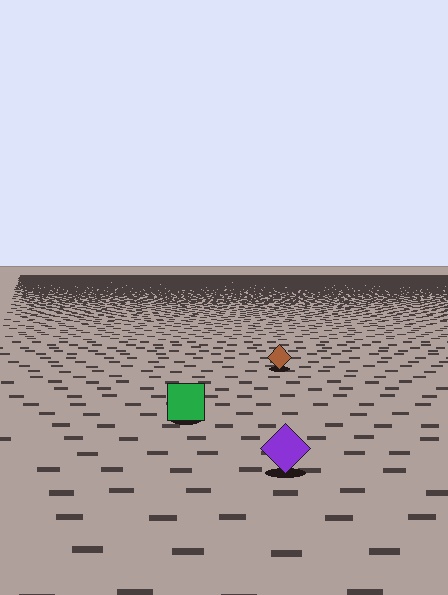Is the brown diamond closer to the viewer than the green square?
No. The green square is closer — you can tell from the texture gradient: the ground texture is coarser near it.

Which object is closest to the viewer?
The purple diamond is closest. The texture marks near it are larger and more spread out.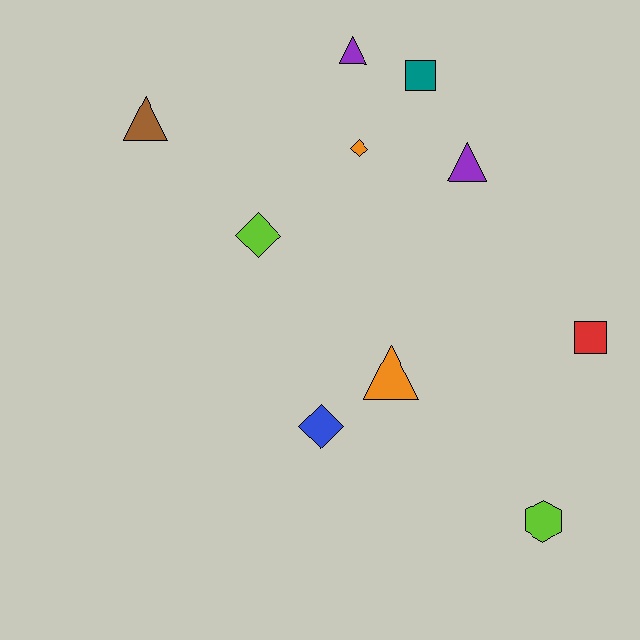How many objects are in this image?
There are 10 objects.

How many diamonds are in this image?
There are 3 diamonds.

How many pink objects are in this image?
There are no pink objects.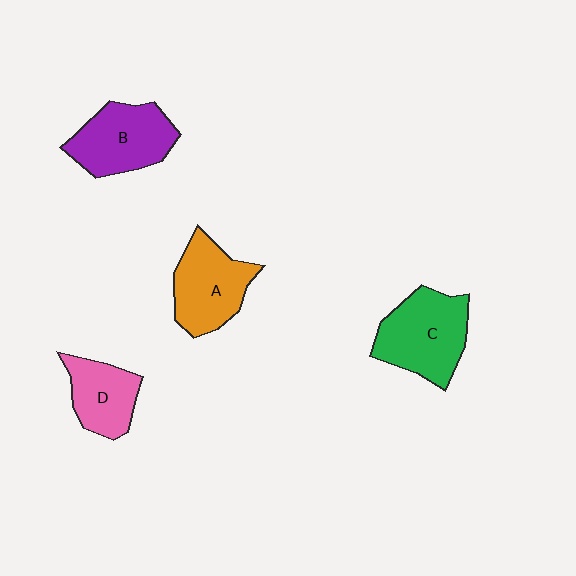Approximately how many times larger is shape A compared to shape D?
Approximately 1.3 times.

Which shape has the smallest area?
Shape D (pink).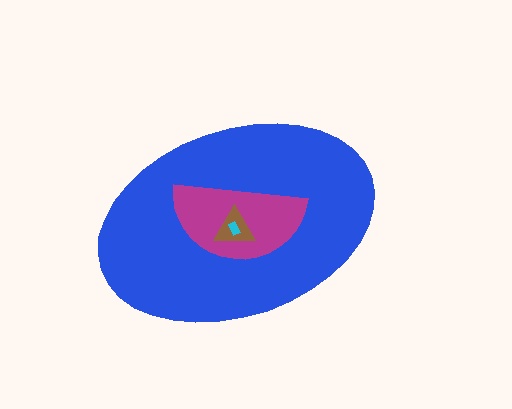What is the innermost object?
The cyan rectangle.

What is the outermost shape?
The blue ellipse.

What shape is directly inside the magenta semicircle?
The brown triangle.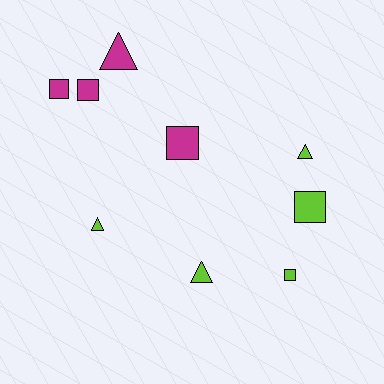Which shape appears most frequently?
Square, with 5 objects.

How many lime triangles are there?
There are 3 lime triangles.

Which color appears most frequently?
Lime, with 5 objects.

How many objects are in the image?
There are 9 objects.